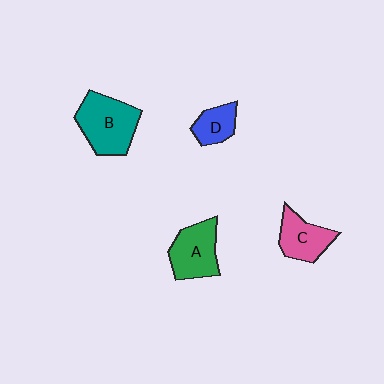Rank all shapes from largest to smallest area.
From largest to smallest: B (teal), A (green), C (pink), D (blue).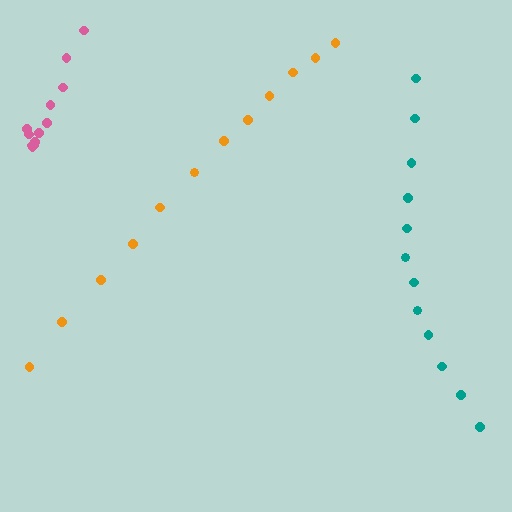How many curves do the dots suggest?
There are 3 distinct paths.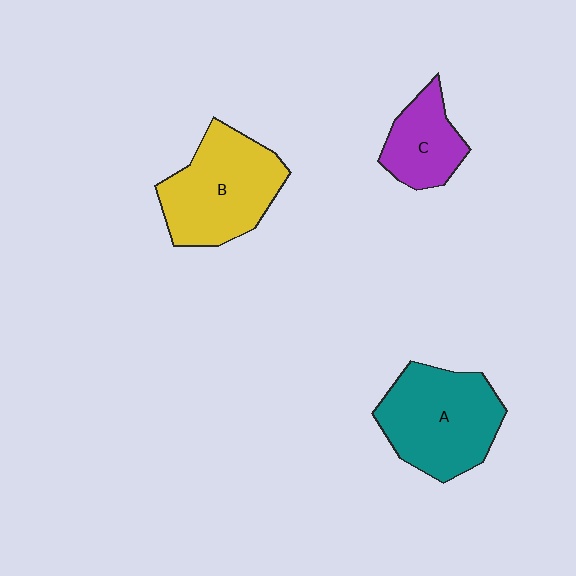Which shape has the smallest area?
Shape C (purple).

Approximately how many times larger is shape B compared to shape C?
Approximately 1.8 times.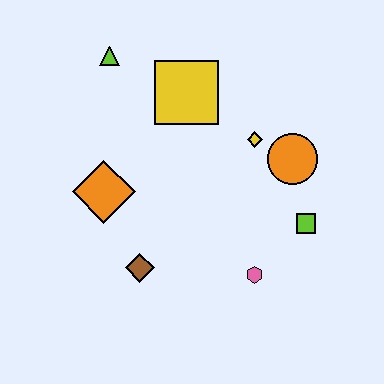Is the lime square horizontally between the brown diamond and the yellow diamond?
No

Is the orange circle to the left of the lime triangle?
No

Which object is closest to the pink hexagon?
The lime square is closest to the pink hexagon.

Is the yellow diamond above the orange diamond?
Yes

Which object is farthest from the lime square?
The lime triangle is farthest from the lime square.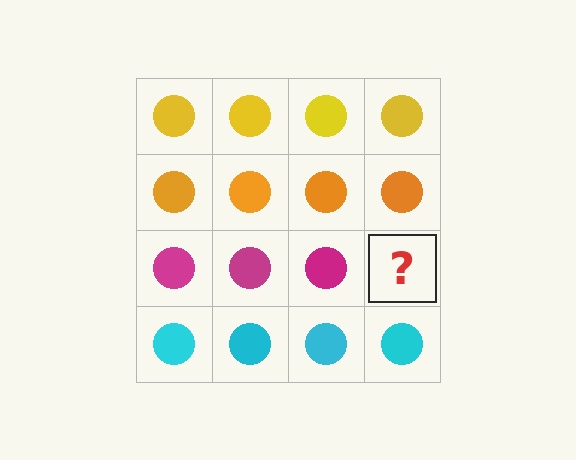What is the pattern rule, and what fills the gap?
The rule is that each row has a consistent color. The gap should be filled with a magenta circle.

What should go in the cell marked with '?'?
The missing cell should contain a magenta circle.